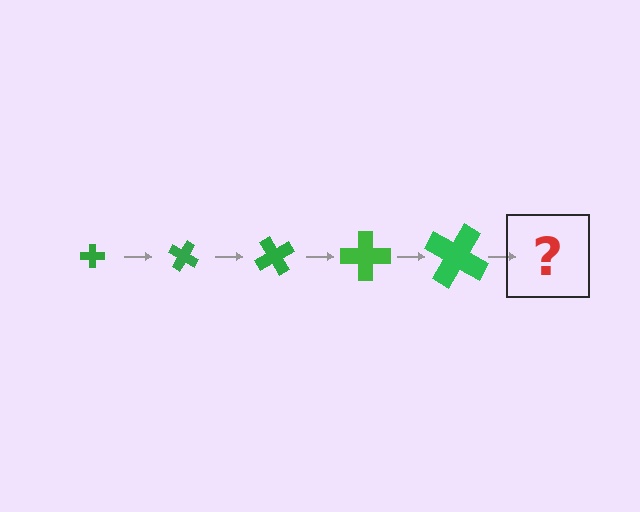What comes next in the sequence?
The next element should be a cross, larger than the previous one and rotated 150 degrees from the start.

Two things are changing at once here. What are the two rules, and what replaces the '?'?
The two rules are that the cross grows larger each step and it rotates 30 degrees each step. The '?' should be a cross, larger than the previous one and rotated 150 degrees from the start.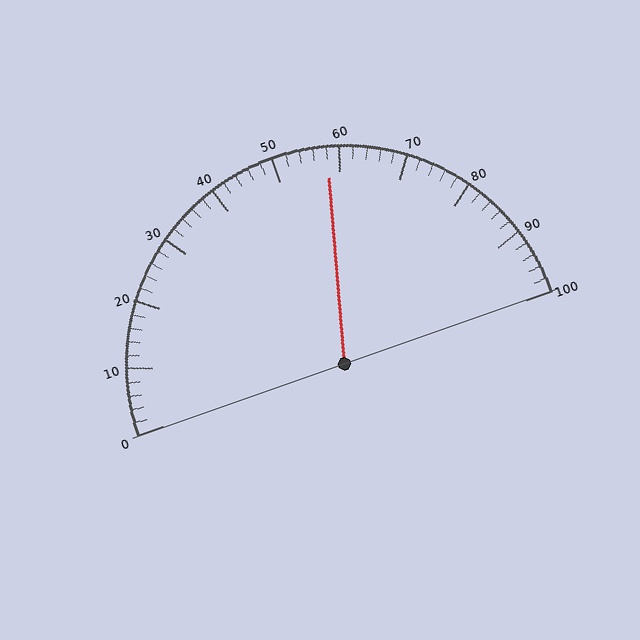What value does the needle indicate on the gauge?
The needle indicates approximately 58.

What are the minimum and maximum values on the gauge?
The gauge ranges from 0 to 100.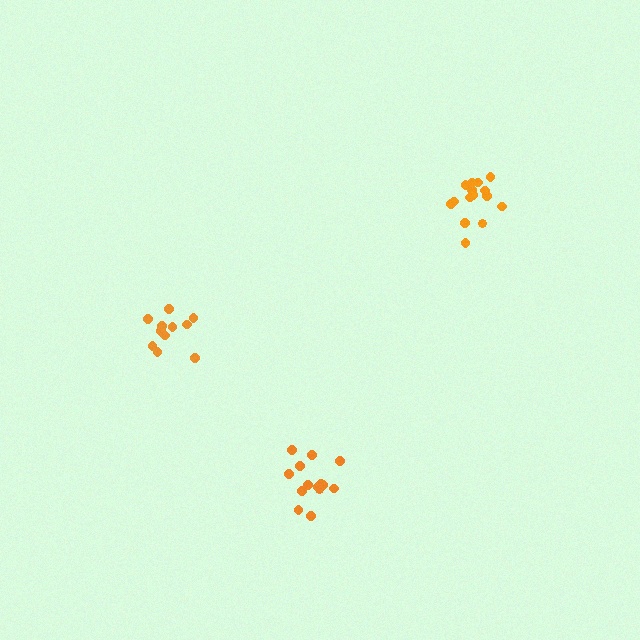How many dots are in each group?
Group 1: 11 dots, Group 2: 15 dots, Group 3: 14 dots (40 total).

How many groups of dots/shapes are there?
There are 3 groups.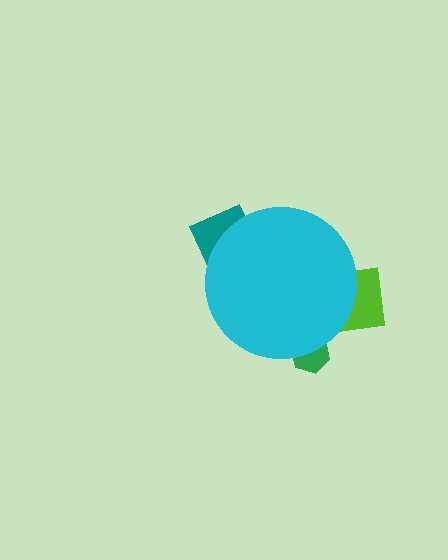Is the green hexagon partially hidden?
Yes, the green hexagon is partially hidden behind the cyan circle.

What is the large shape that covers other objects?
A cyan circle.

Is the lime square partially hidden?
Yes, the lime square is partially hidden behind the cyan circle.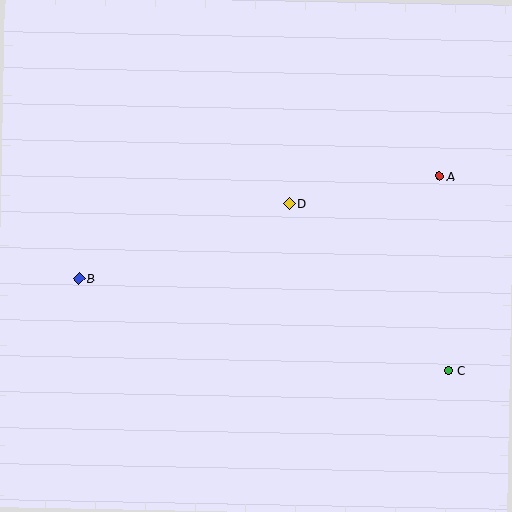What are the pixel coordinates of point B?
Point B is at (79, 278).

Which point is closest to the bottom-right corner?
Point C is closest to the bottom-right corner.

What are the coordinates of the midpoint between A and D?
The midpoint between A and D is at (364, 190).